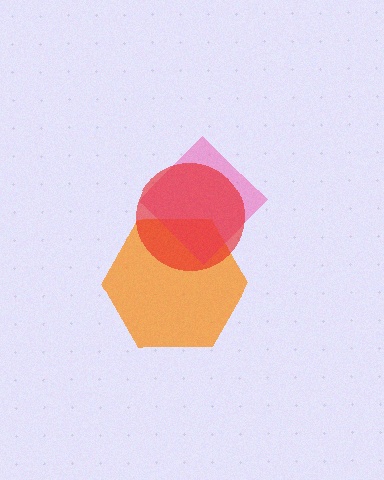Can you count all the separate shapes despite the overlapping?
Yes, there are 3 separate shapes.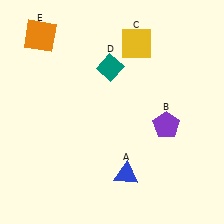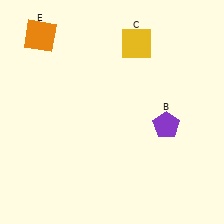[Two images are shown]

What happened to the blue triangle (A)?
The blue triangle (A) was removed in Image 2. It was in the bottom-right area of Image 1.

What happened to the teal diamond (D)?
The teal diamond (D) was removed in Image 2. It was in the top-left area of Image 1.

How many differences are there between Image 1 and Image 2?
There are 2 differences between the two images.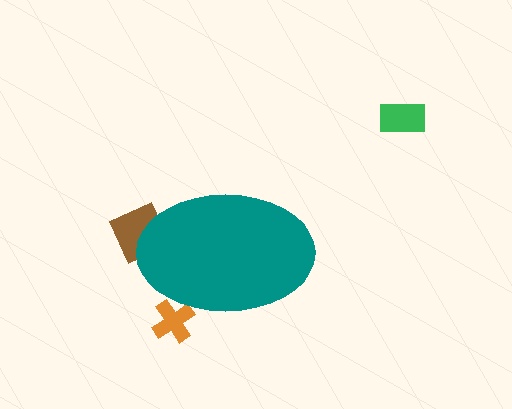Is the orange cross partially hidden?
Yes, the orange cross is partially hidden behind the teal ellipse.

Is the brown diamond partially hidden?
Yes, the brown diamond is partially hidden behind the teal ellipse.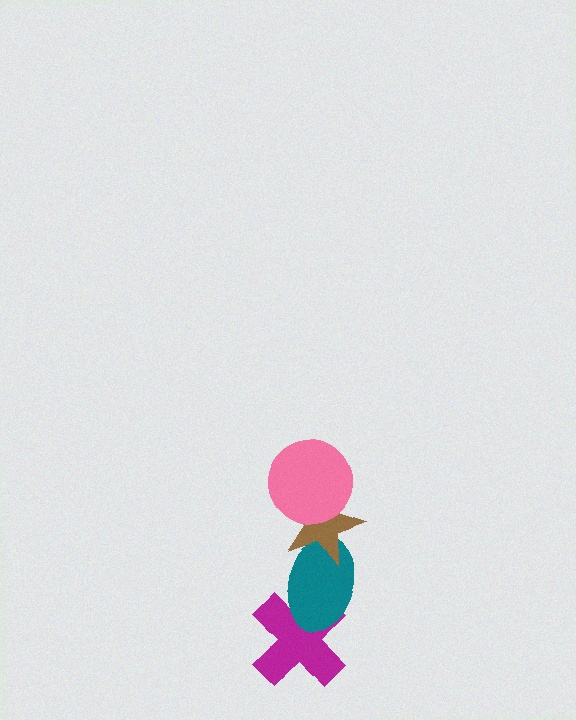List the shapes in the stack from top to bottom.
From top to bottom: the pink circle, the brown star, the teal ellipse, the magenta cross.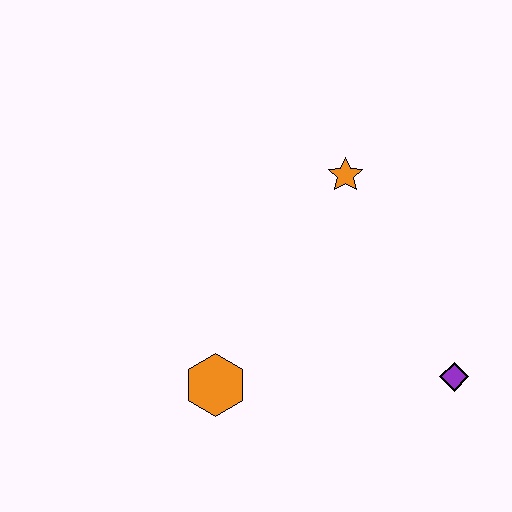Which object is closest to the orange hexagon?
The purple diamond is closest to the orange hexagon.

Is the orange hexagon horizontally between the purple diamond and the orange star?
No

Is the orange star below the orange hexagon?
No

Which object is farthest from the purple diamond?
The orange hexagon is farthest from the purple diamond.